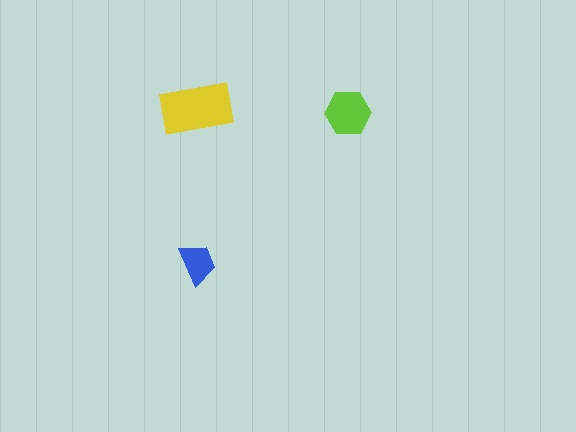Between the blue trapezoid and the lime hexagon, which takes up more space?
The lime hexagon.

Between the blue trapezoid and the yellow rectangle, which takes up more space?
The yellow rectangle.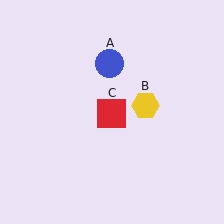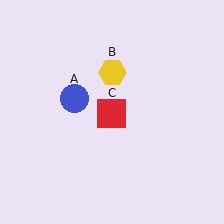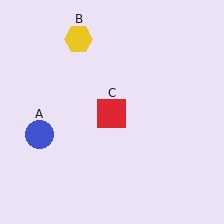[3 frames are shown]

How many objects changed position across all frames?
2 objects changed position: blue circle (object A), yellow hexagon (object B).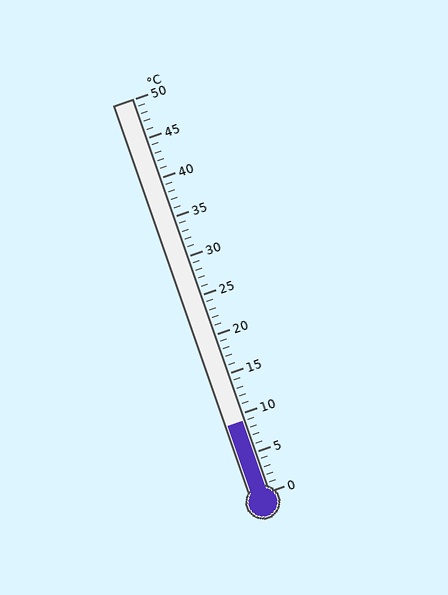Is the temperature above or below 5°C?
The temperature is above 5°C.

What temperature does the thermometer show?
The thermometer shows approximately 9°C.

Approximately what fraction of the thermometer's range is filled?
The thermometer is filled to approximately 20% of its range.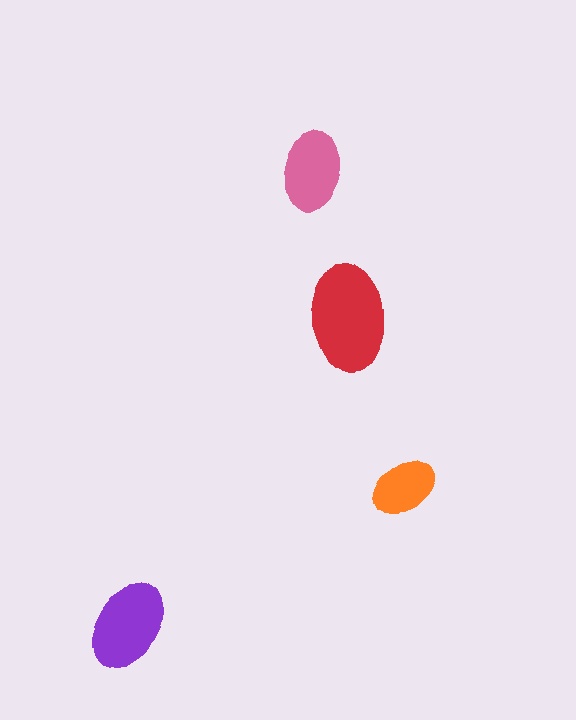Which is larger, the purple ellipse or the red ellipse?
The red one.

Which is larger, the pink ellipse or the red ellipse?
The red one.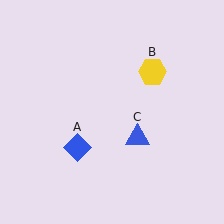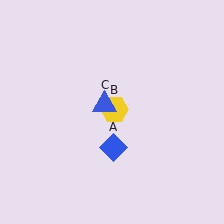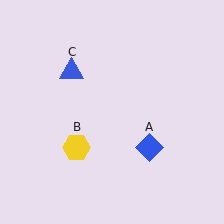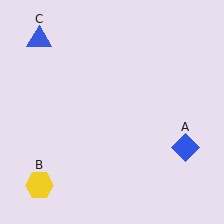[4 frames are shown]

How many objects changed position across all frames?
3 objects changed position: blue diamond (object A), yellow hexagon (object B), blue triangle (object C).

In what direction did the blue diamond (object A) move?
The blue diamond (object A) moved right.